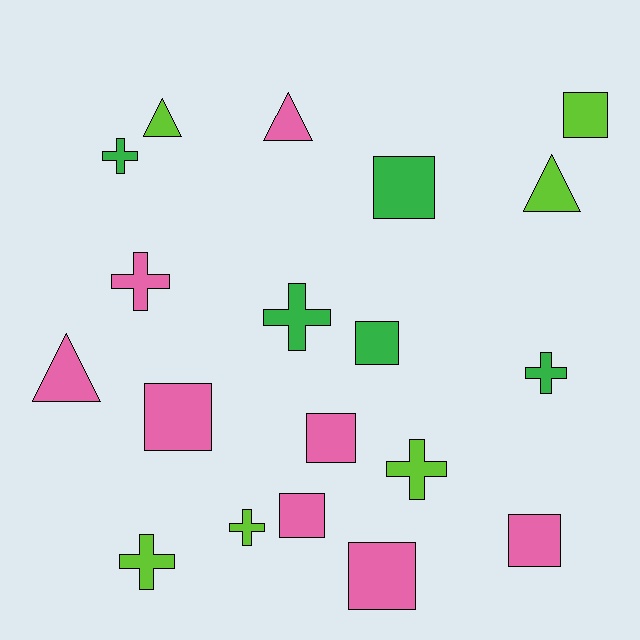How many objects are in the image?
There are 19 objects.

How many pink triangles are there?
There are 2 pink triangles.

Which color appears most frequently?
Pink, with 8 objects.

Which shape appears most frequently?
Square, with 8 objects.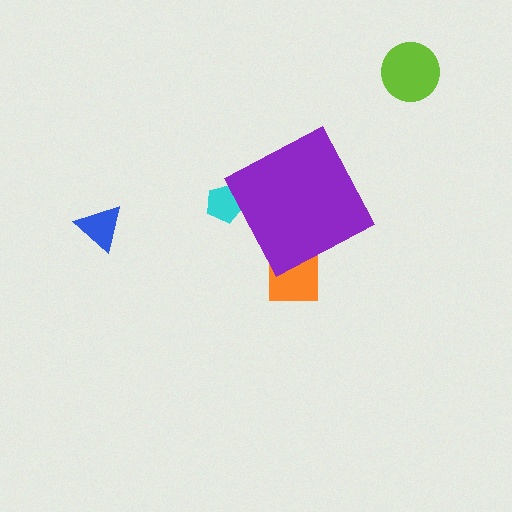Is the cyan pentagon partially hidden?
Yes, the cyan pentagon is partially hidden behind the purple diamond.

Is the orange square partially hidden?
Yes, the orange square is partially hidden behind the purple diamond.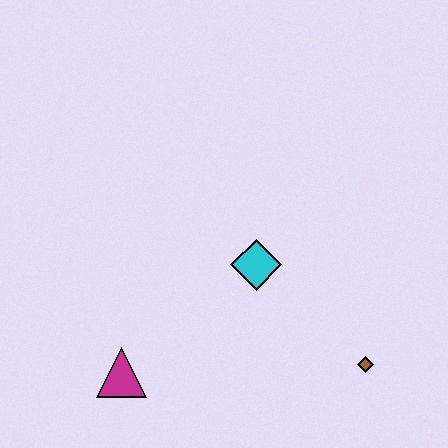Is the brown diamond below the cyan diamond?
Yes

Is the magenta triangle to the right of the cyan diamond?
No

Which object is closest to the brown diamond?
The cyan diamond is closest to the brown diamond.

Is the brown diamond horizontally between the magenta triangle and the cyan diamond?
No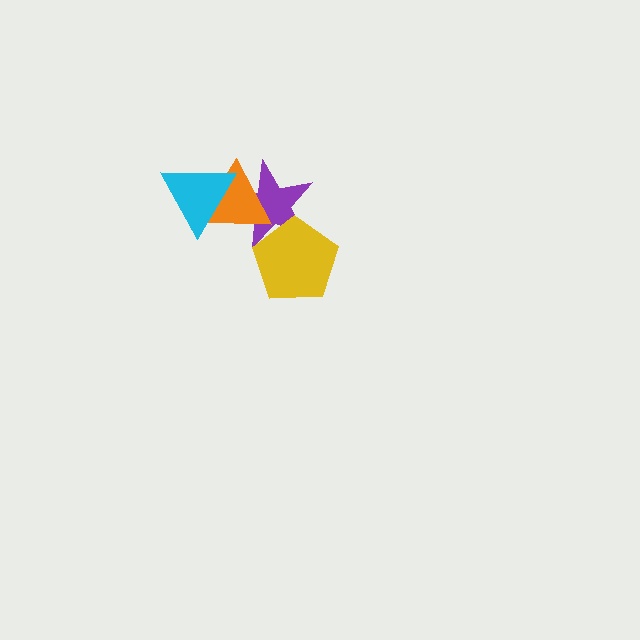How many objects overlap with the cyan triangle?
2 objects overlap with the cyan triangle.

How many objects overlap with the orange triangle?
2 objects overlap with the orange triangle.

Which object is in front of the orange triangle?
The cyan triangle is in front of the orange triangle.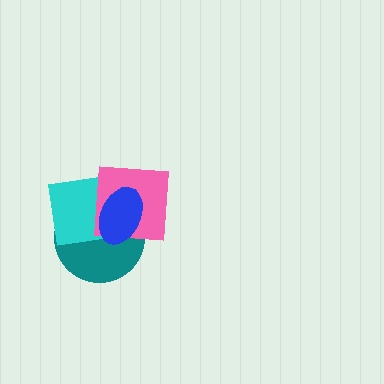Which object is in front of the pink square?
The blue ellipse is in front of the pink square.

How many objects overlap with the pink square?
3 objects overlap with the pink square.